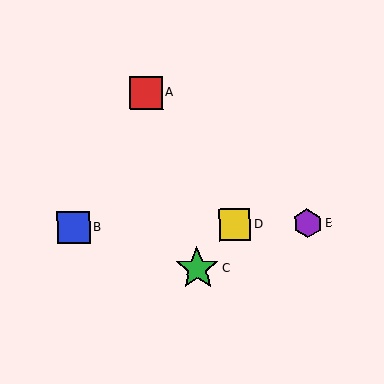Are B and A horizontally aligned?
No, B is at y≈227 and A is at y≈93.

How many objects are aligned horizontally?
3 objects (B, D, E) are aligned horizontally.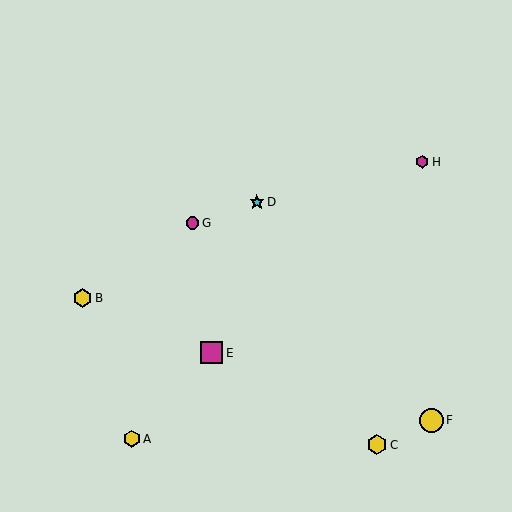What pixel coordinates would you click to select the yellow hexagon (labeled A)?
Click at (132, 439) to select the yellow hexagon A.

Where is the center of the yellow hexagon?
The center of the yellow hexagon is at (377, 445).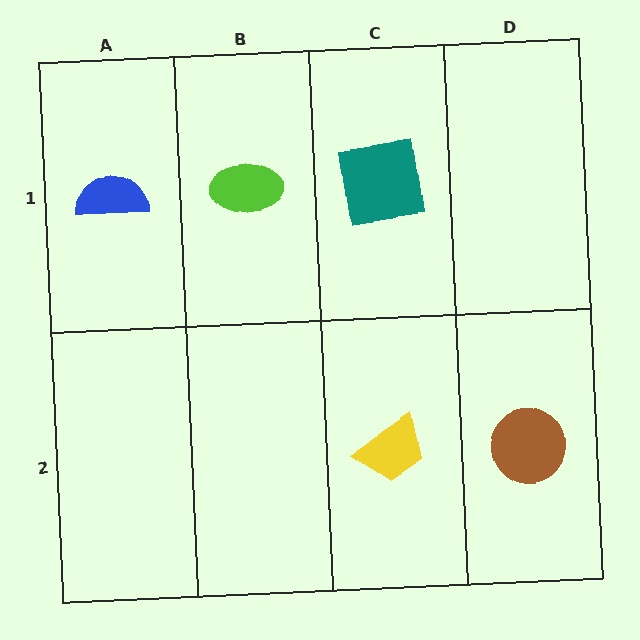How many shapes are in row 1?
3 shapes.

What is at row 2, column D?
A brown circle.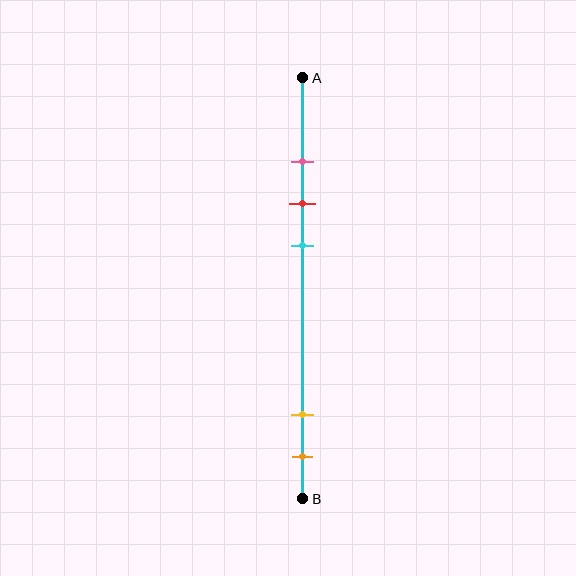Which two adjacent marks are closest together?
The pink and red marks are the closest adjacent pair.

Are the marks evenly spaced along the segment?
No, the marks are not evenly spaced.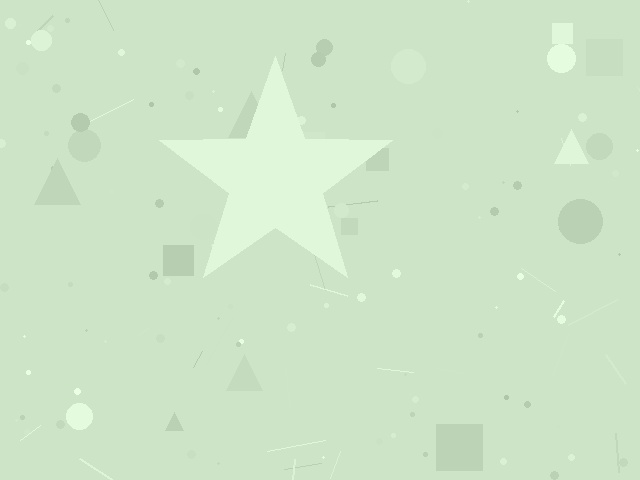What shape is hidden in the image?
A star is hidden in the image.